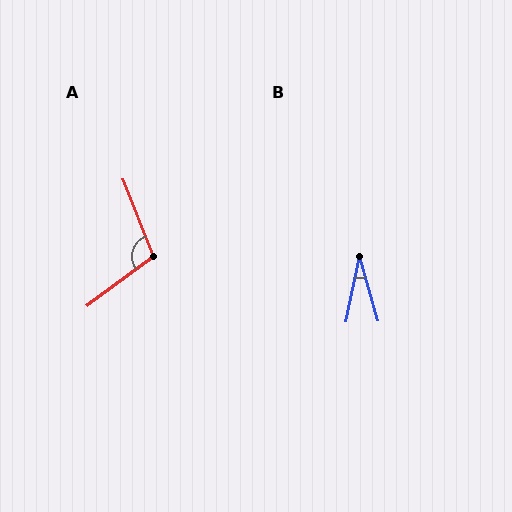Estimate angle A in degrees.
Approximately 105 degrees.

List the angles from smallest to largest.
B (28°), A (105°).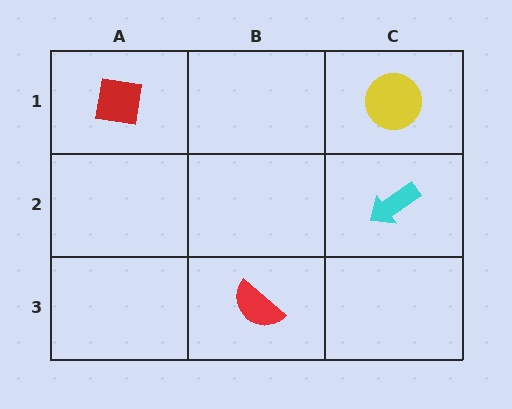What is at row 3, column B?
A red semicircle.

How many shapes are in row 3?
1 shape.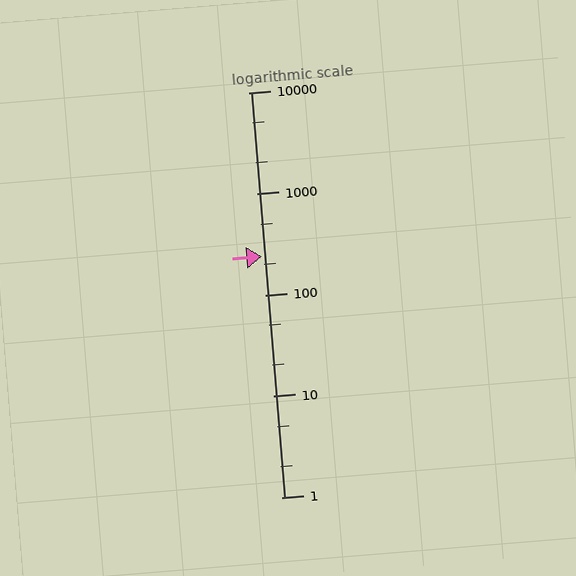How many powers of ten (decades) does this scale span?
The scale spans 4 decades, from 1 to 10000.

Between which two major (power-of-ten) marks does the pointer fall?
The pointer is between 100 and 1000.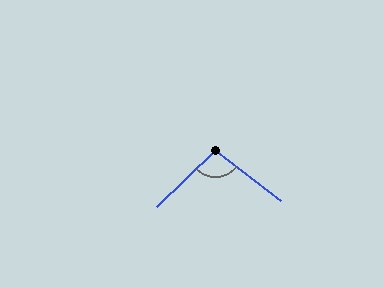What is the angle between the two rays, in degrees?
Approximately 98 degrees.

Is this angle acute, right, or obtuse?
It is obtuse.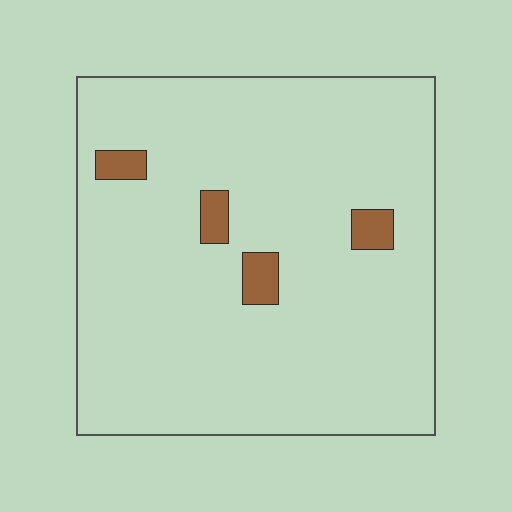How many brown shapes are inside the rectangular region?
4.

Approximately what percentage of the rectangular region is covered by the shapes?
Approximately 5%.